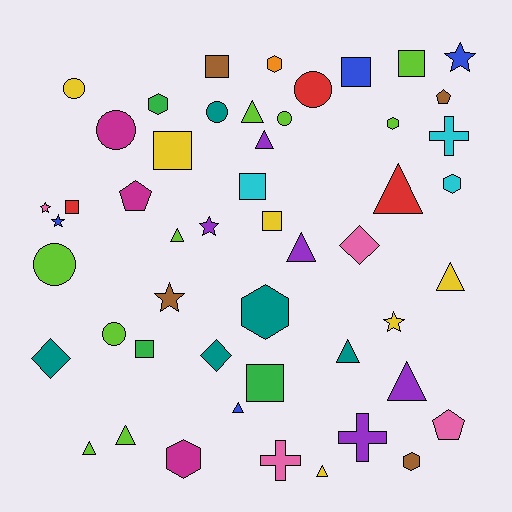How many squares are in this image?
There are 9 squares.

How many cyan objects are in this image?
There are 3 cyan objects.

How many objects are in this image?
There are 50 objects.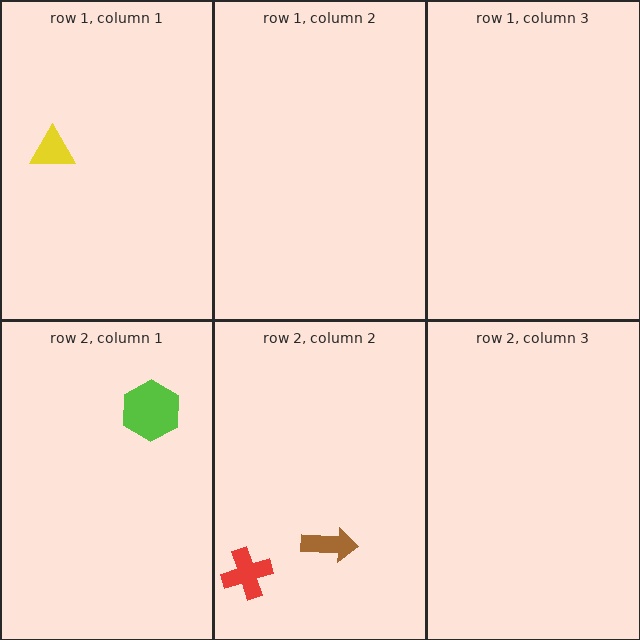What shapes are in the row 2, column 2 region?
The red cross, the brown arrow.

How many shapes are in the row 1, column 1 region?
1.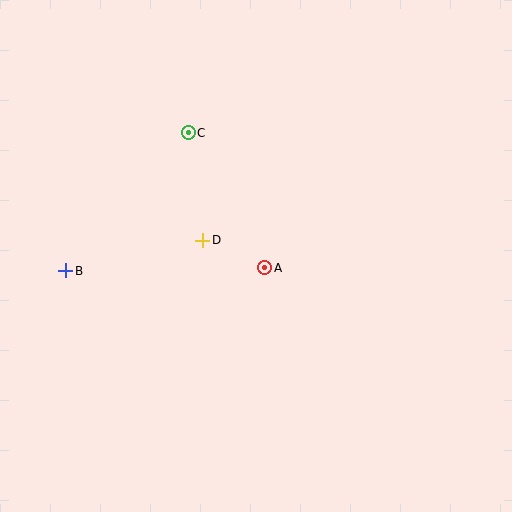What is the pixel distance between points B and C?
The distance between B and C is 184 pixels.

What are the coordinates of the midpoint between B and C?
The midpoint between B and C is at (127, 202).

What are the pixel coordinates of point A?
Point A is at (265, 268).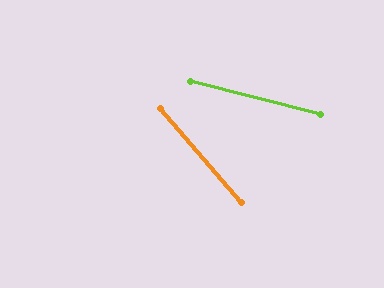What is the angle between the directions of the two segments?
Approximately 35 degrees.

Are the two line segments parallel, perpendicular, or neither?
Neither parallel nor perpendicular — they differ by about 35°.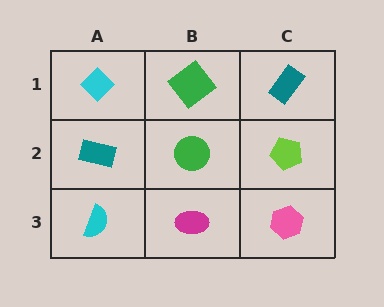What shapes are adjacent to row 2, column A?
A cyan diamond (row 1, column A), a cyan semicircle (row 3, column A), a green circle (row 2, column B).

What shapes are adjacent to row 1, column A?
A teal rectangle (row 2, column A), a green diamond (row 1, column B).